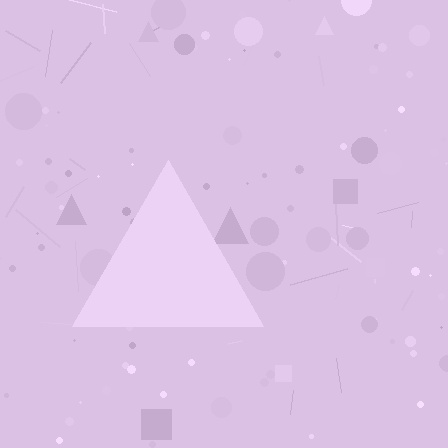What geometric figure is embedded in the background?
A triangle is embedded in the background.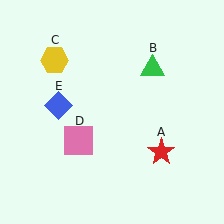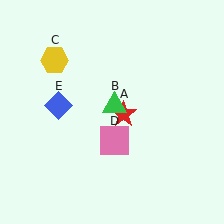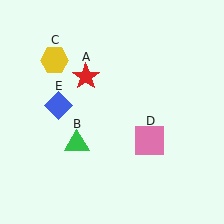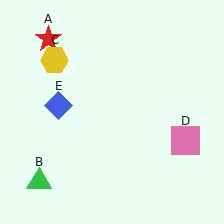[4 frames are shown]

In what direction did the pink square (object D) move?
The pink square (object D) moved right.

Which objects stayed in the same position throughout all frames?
Yellow hexagon (object C) and blue diamond (object E) remained stationary.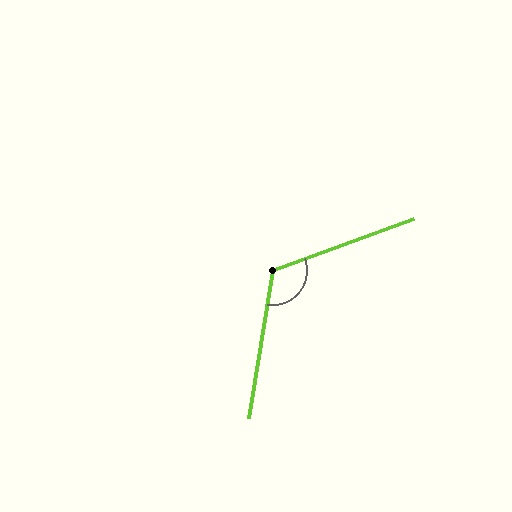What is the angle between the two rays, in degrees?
Approximately 119 degrees.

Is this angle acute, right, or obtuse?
It is obtuse.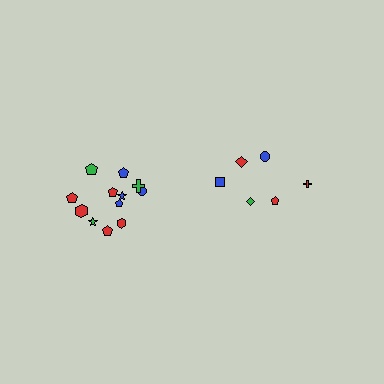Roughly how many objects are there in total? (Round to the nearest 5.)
Roughly 20 objects in total.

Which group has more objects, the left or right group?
The left group.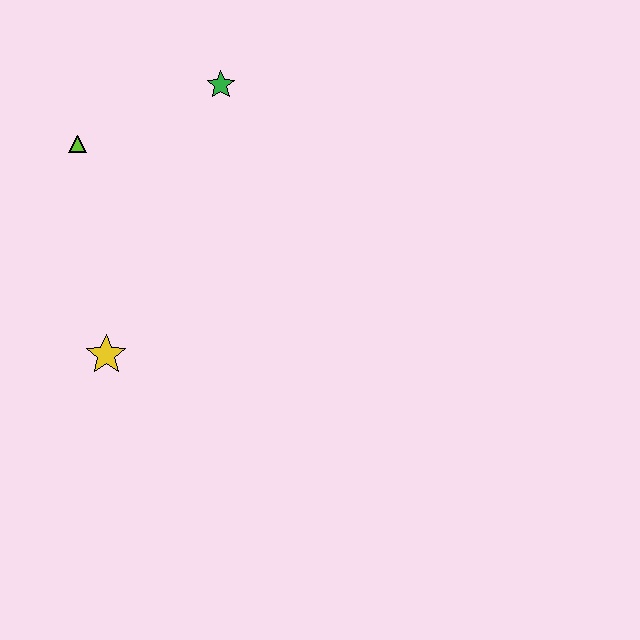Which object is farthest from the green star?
The yellow star is farthest from the green star.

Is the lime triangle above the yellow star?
Yes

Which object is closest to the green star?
The lime triangle is closest to the green star.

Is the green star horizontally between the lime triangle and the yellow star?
No